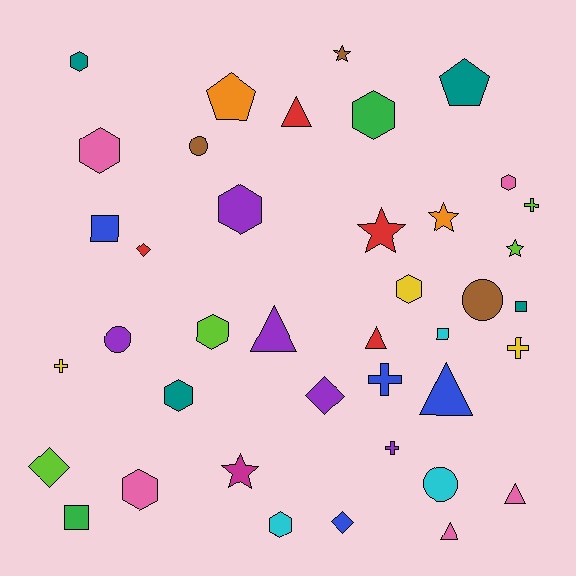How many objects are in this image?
There are 40 objects.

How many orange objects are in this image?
There are 2 orange objects.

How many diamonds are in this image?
There are 4 diamonds.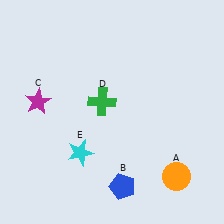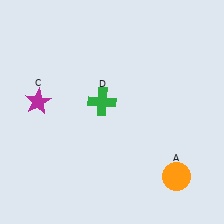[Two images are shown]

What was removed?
The cyan star (E), the blue pentagon (B) were removed in Image 2.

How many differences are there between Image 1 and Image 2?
There are 2 differences between the two images.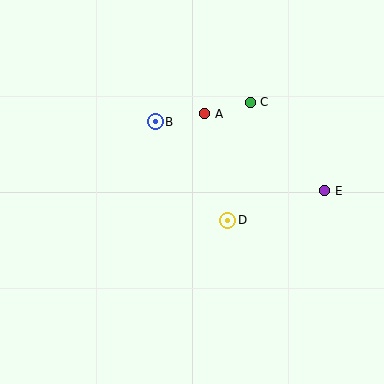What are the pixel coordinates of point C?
Point C is at (250, 102).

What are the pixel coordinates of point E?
Point E is at (324, 191).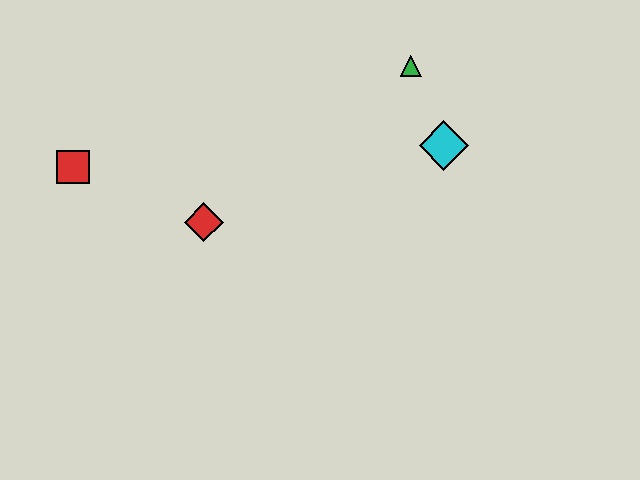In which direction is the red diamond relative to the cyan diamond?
The red diamond is to the left of the cyan diamond.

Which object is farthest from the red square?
The cyan diamond is farthest from the red square.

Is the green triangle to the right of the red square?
Yes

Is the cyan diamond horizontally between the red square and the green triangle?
No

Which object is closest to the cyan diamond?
The green triangle is closest to the cyan diamond.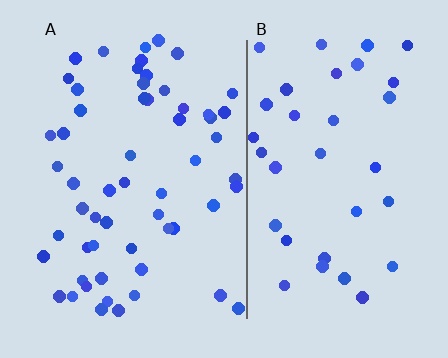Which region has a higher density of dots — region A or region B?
A (the left).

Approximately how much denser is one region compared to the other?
Approximately 1.6× — region A over region B.